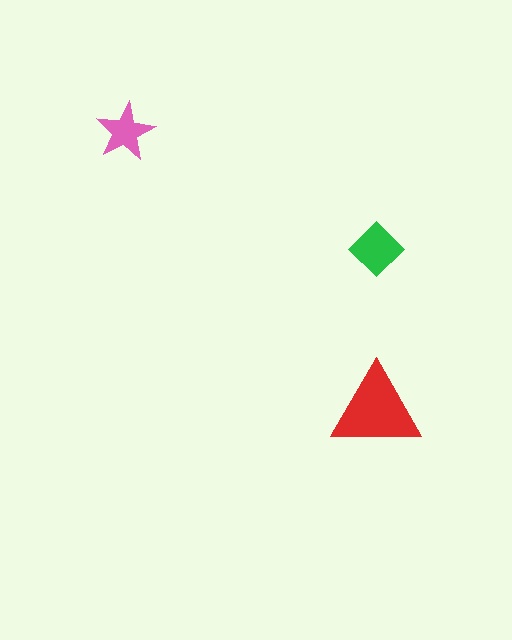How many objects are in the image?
There are 3 objects in the image.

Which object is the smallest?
The pink star.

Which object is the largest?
The red triangle.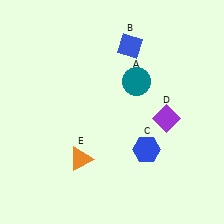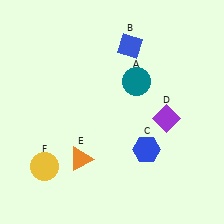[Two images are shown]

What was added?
A yellow circle (F) was added in Image 2.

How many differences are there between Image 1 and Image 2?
There is 1 difference between the two images.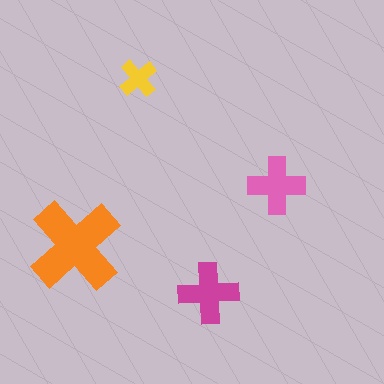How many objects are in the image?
There are 4 objects in the image.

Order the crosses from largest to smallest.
the orange one, the magenta one, the pink one, the yellow one.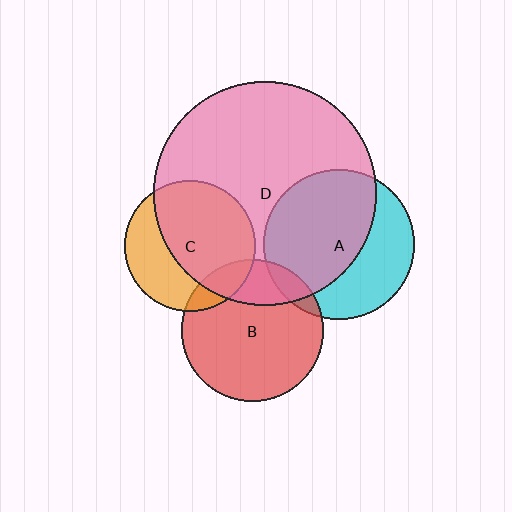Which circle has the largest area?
Circle D (pink).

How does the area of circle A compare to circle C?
Approximately 1.3 times.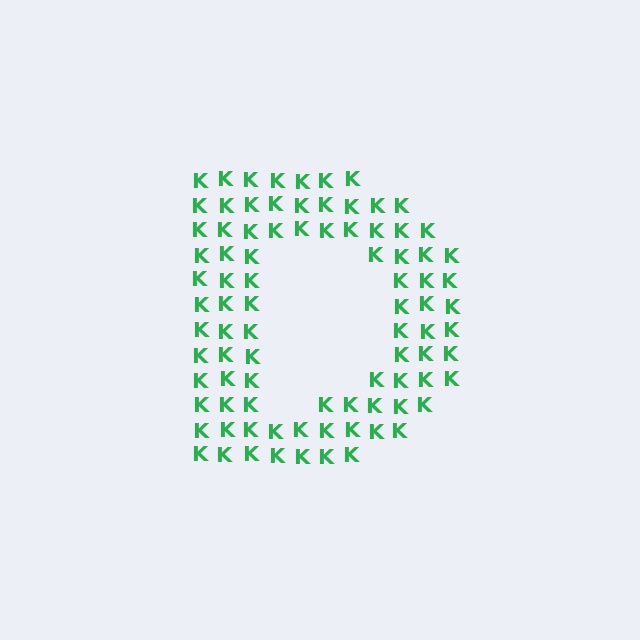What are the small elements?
The small elements are letter K's.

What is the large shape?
The large shape is the letter D.